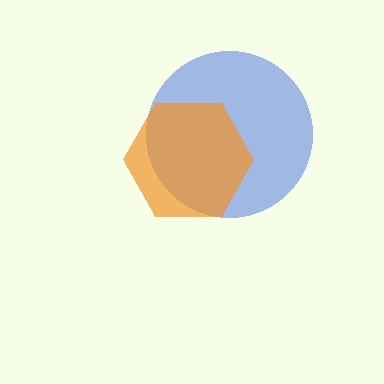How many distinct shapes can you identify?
There are 2 distinct shapes: a blue circle, an orange hexagon.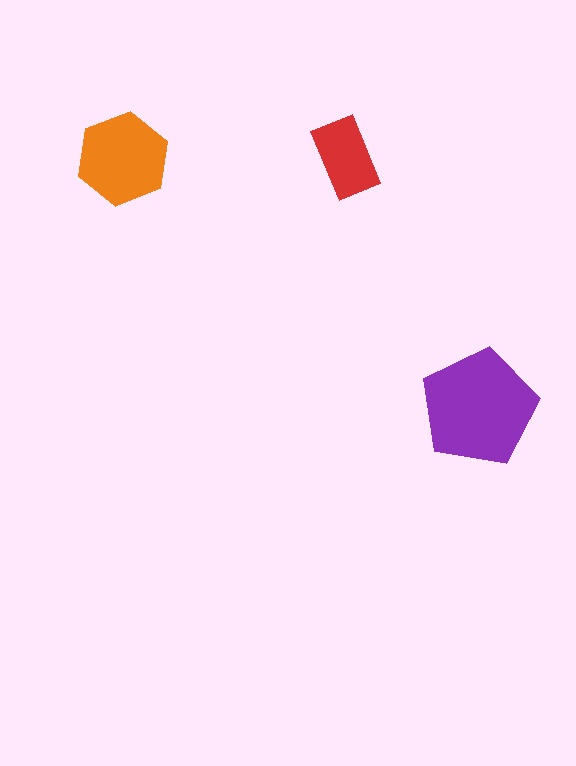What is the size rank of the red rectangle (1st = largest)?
3rd.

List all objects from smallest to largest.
The red rectangle, the orange hexagon, the purple pentagon.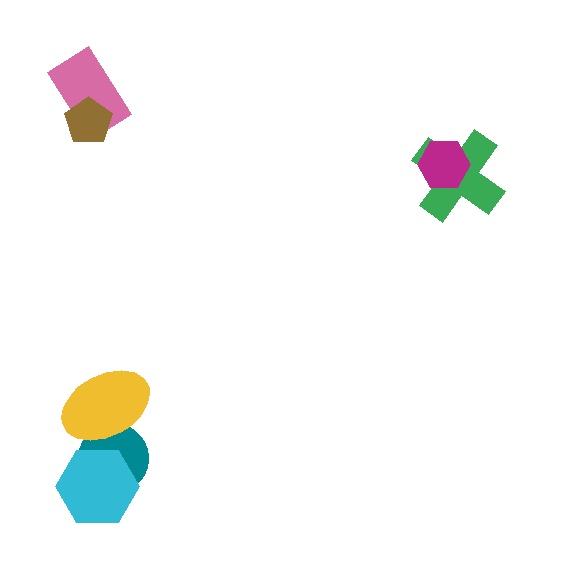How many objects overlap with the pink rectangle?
1 object overlaps with the pink rectangle.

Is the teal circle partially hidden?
Yes, it is partially covered by another shape.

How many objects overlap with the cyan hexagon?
1 object overlaps with the cyan hexagon.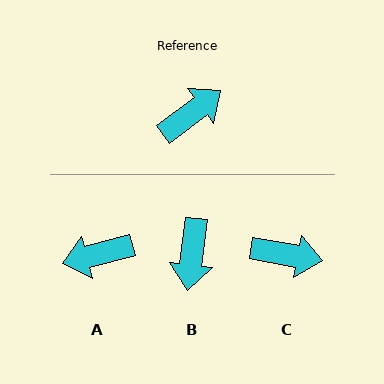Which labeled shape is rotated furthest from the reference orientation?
A, about 158 degrees away.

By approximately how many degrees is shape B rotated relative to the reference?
Approximately 135 degrees clockwise.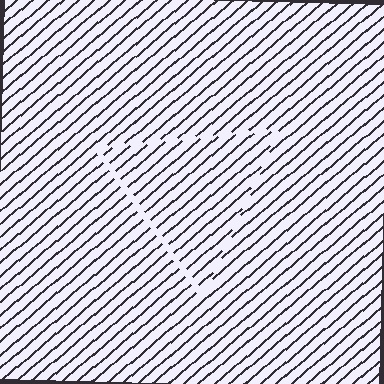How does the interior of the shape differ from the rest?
The interior of the shape contains the same grating, shifted by half a period — the contour is defined by the phase discontinuity where line-ends from the inner and outer gratings abut.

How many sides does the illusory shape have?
3 sides — the line-ends trace a triangle.